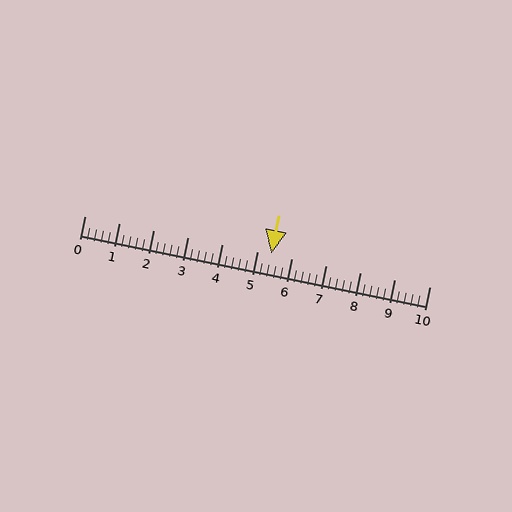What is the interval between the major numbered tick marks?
The major tick marks are spaced 1 units apart.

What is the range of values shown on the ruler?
The ruler shows values from 0 to 10.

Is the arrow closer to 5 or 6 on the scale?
The arrow is closer to 5.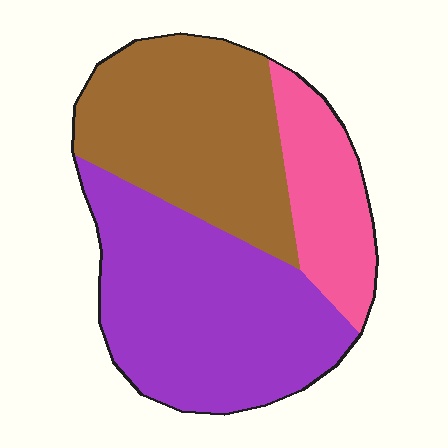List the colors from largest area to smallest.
From largest to smallest: purple, brown, pink.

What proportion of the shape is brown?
Brown covers around 35% of the shape.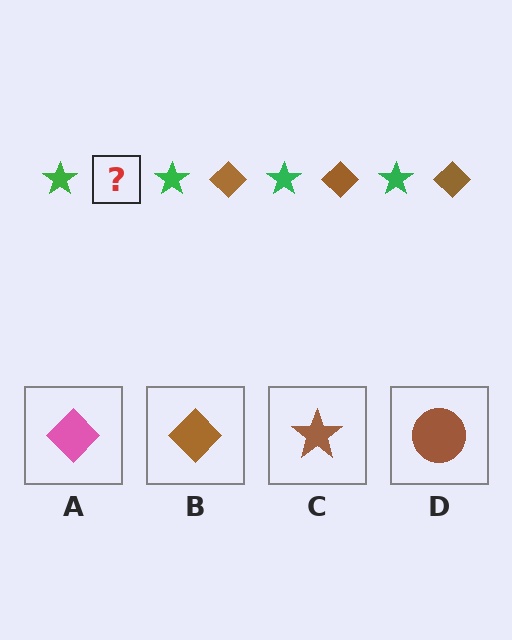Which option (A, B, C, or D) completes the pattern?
B.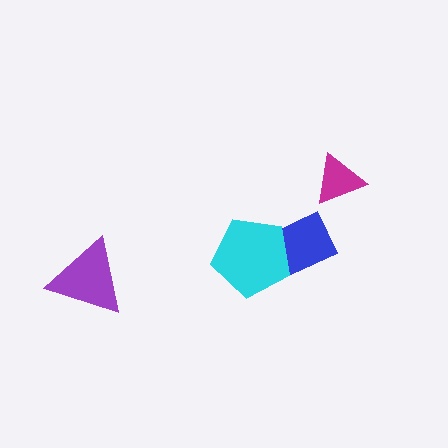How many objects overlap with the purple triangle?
0 objects overlap with the purple triangle.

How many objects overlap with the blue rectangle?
1 object overlaps with the blue rectangle.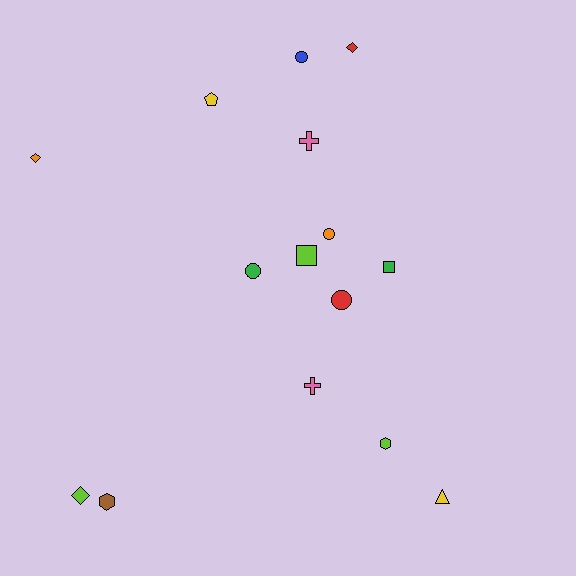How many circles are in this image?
There are 4 circles.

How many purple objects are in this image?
There are no purple objects.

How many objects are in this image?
There are 15 objects.